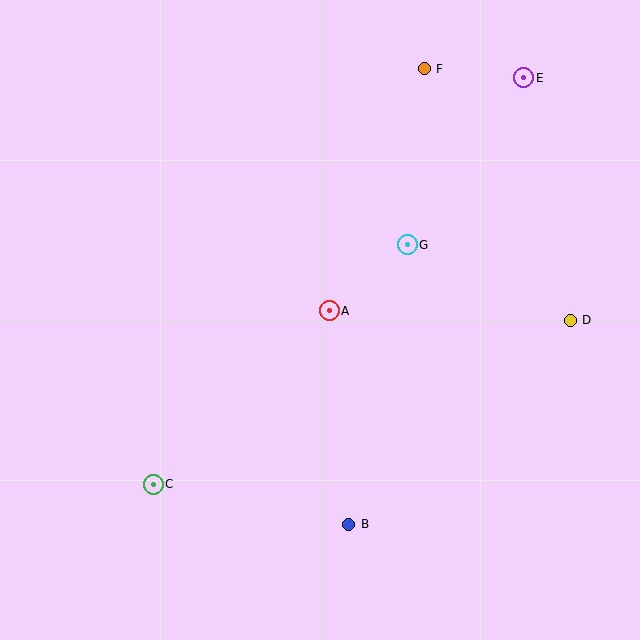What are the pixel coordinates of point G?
Point G is at (407, 245).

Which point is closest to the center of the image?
Point A at (329, 311) is closest to the center.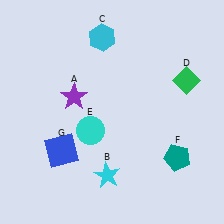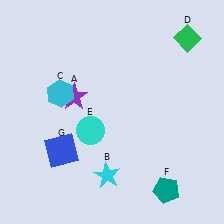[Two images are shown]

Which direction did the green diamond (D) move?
The green diamond (D) moved up.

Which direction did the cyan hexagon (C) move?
The cyan hexagon (C) moved down.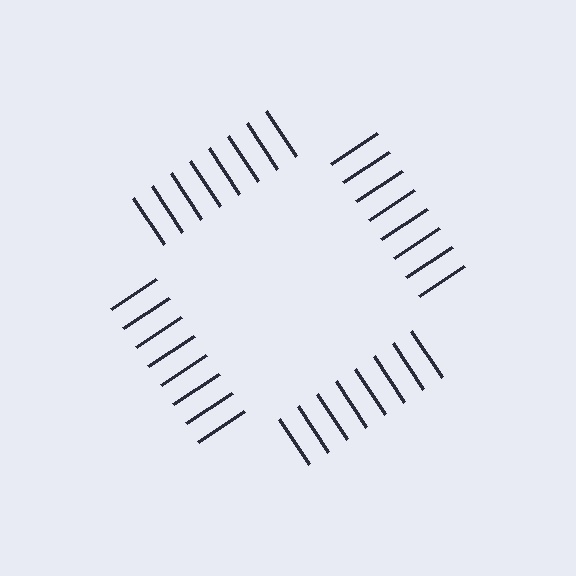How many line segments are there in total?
32 — 8 along each of the 4 edges.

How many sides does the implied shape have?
4 sides — the line-ends trace a square.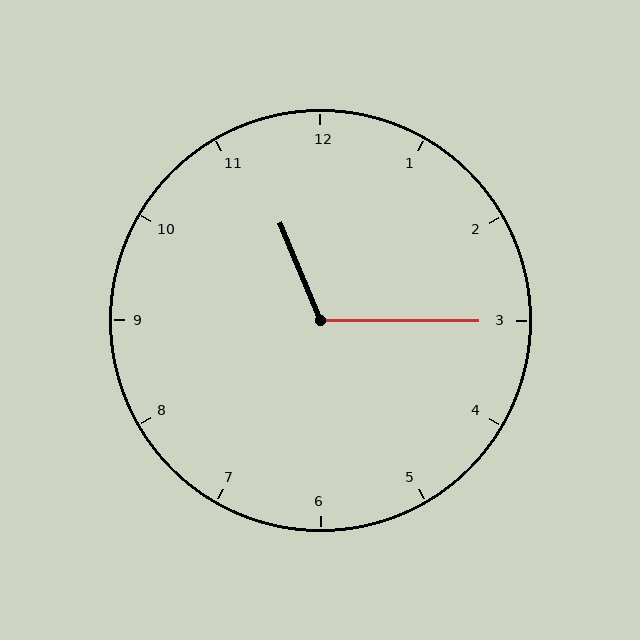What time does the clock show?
11:15.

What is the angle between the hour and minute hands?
Approximately 112 degrees.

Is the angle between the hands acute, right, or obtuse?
It is obtuse.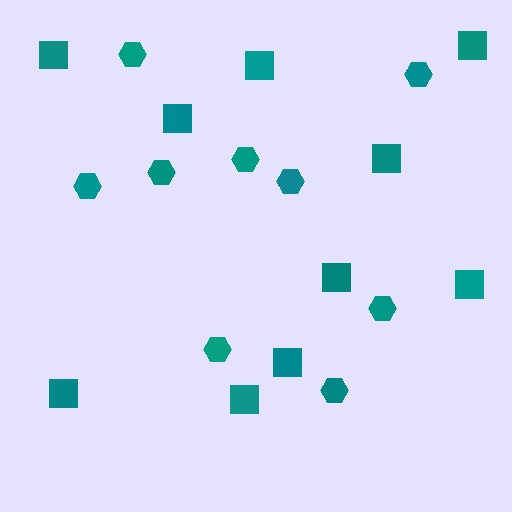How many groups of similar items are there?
There are 2 groups: one group of hexagons (9) and one group of squares (10).